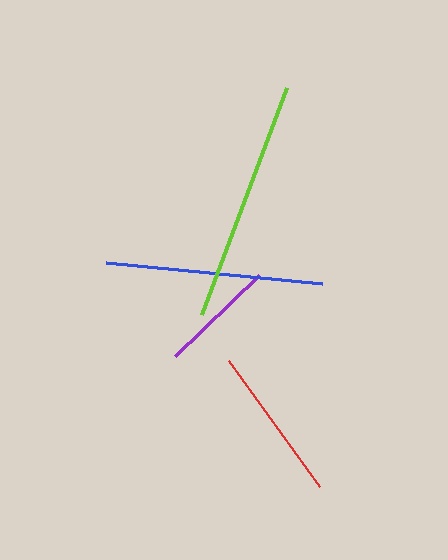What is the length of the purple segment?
The purple segment is approximately 116 pixels long.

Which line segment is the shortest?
The purple line is the shortest at approximately 116 pixels.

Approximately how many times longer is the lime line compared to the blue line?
The lime line is approximately 1.1 times the length of the blue line.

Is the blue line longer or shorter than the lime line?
The lime line is longer than the blue line.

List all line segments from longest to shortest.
From longest to shortest: lime, blue, red, purple.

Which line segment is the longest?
The lime line is the longest at approximately 243 pixels.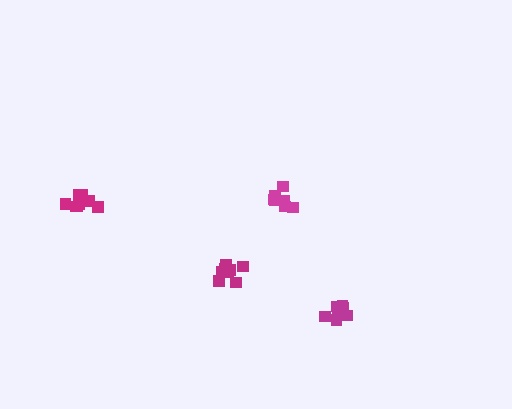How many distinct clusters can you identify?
There are 4 distinct clusters.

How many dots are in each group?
Group 1: 7 dots, Group 2: 8 dots, Group 3: 10 dots, Group 4: 10 dots (35 total).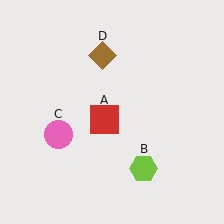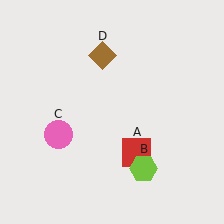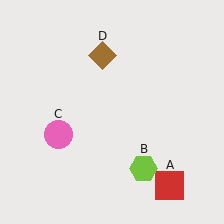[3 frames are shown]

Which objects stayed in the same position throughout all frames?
Lime hexagon (object B) and pink circle (object C) and brown diamond (object D) remained stationary.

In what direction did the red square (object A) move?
The red square (object A) moved down and to the right.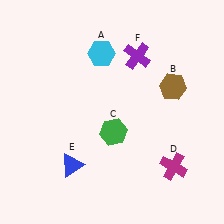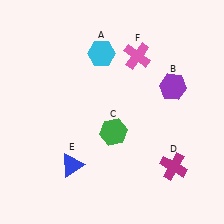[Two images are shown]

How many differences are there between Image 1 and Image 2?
There are 2 differences between the two images.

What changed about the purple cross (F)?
In Image 1, F is purple. In Image 2, it changed to pink.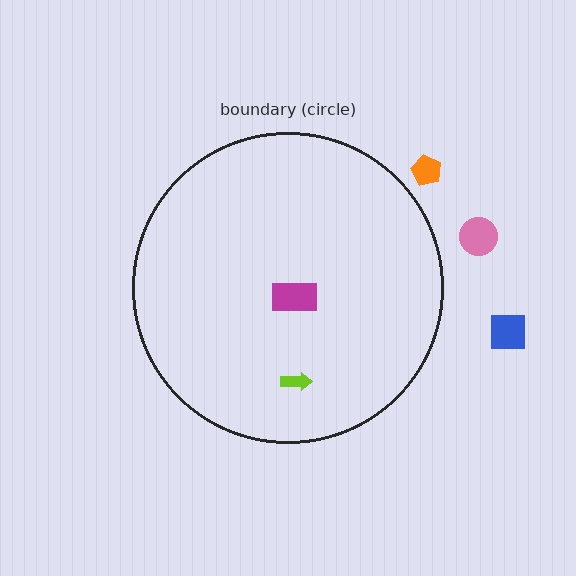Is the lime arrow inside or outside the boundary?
Inside.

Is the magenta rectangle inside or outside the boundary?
Inside.